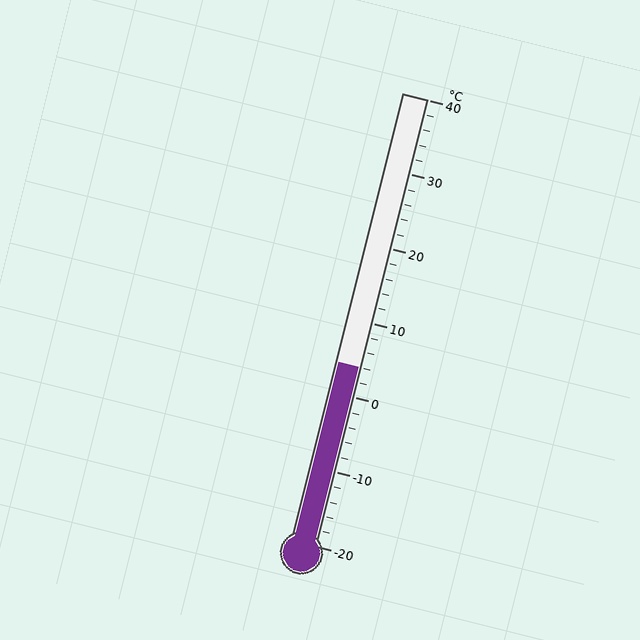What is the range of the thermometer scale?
The thermometer scale ranges from -20°C to 40°C.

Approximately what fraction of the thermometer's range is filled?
The thermometer is filled to approximately 40% of its range.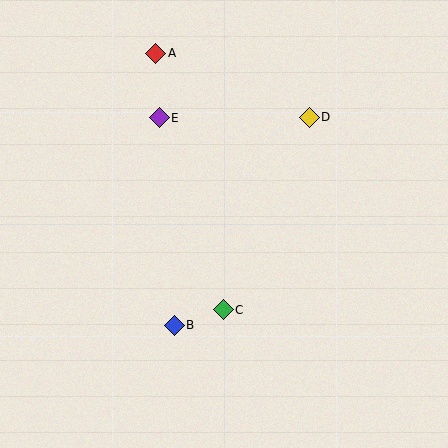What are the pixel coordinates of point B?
Point B is at (174, 325).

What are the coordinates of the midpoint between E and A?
The midpoint between E and A is at (157, 85).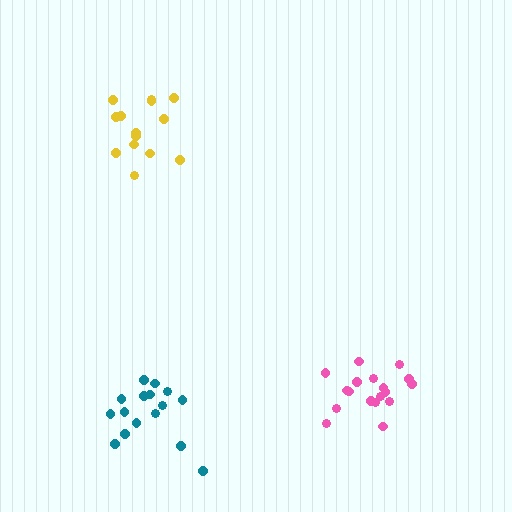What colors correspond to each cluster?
The clusters are colored: yellow, teal, pink.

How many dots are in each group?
Group 1: 14 dots, Group 2: 16 dots, Group 3: 18 dots (48 total).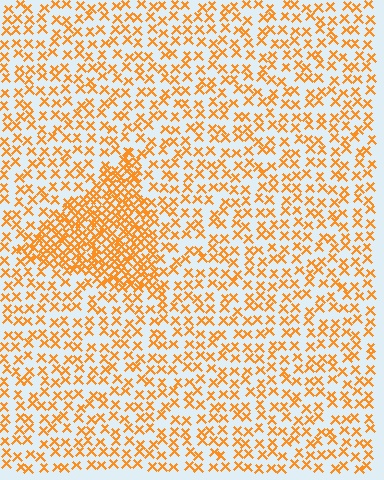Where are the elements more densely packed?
The elements are more densely packed inside the triangle boundary.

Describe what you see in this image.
The image contains small orange elements arranged at two different densities. A triangle-shaped region is visible where the elements are more densely packed than the surrounding area.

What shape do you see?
I see a triangle.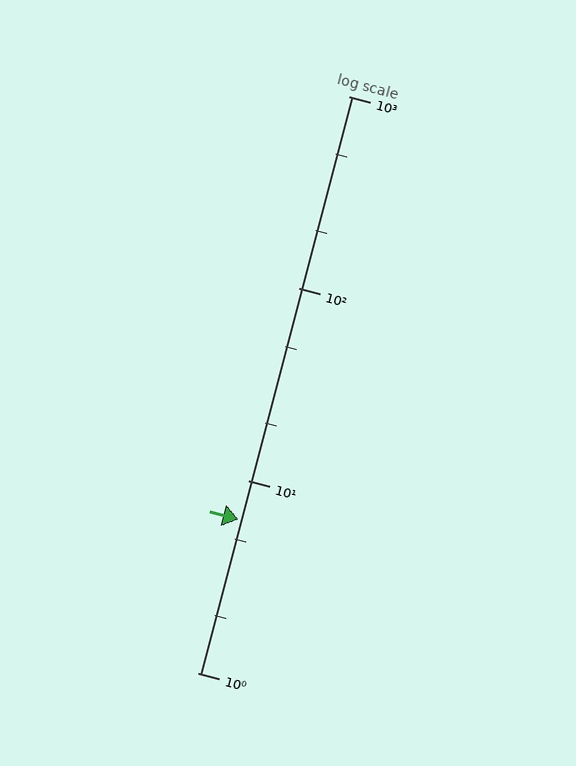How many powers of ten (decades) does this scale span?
The scale spans 3 decades, from 1 to 1000.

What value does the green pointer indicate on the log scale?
The pointer indicates approximately 6.3.